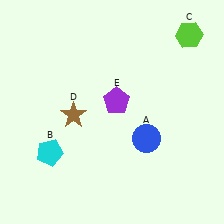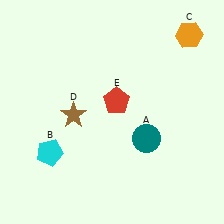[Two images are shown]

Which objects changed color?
A changed from blue to teal. C changed from lime to orange. E changed from purple to red.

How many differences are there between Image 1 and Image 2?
There are 3 differences between the two images.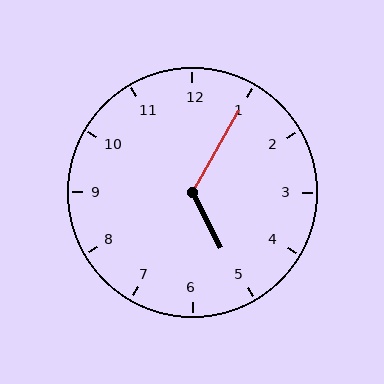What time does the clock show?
5:05.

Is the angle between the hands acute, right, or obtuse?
It is obtuse.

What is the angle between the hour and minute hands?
Approximately 122 degrees.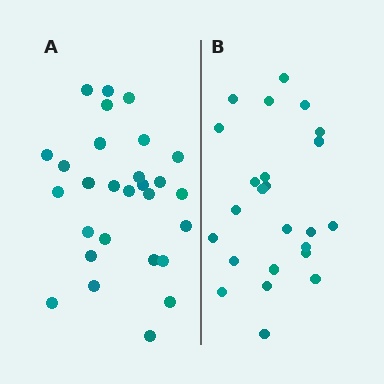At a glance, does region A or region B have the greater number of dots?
Region A (the left region) has more dots.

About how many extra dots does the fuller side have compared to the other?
Region A has about 4 more dots than region B.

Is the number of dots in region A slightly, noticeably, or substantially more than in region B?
Region A has only slightly more — the two regions are fairly close. The ratio is roughly 1.2 to 1.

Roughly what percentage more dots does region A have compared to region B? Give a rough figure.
About 15% more.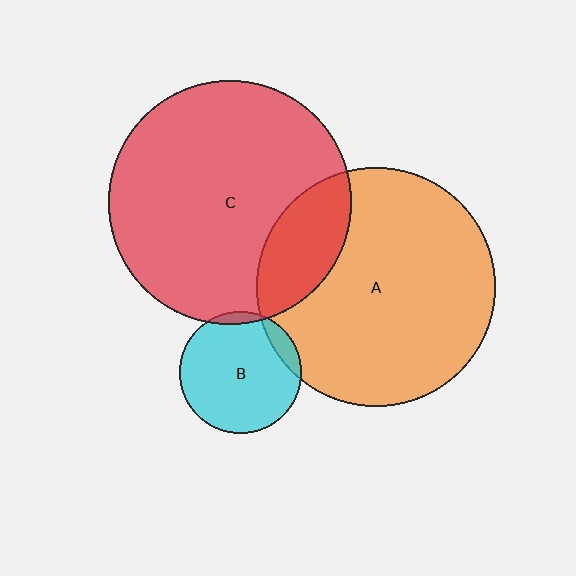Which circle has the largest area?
Circle C (red).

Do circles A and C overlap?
Yes.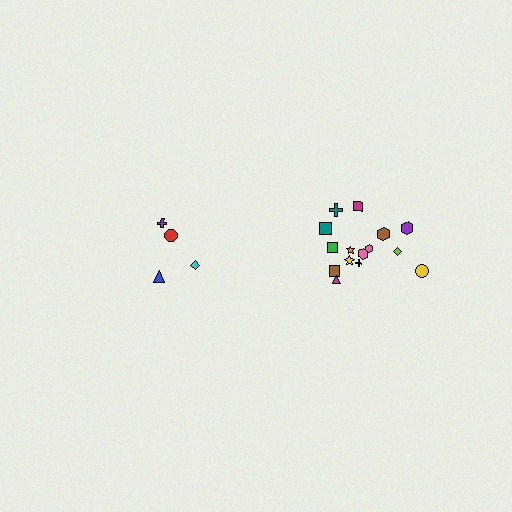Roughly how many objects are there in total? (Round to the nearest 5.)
Roughly 20 objects in total.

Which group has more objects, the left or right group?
The right group.